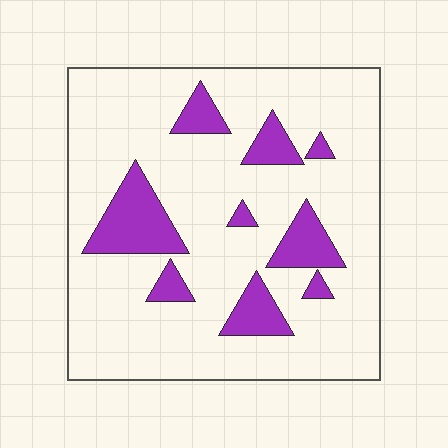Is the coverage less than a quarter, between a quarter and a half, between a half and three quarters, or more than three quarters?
Less than a quarter.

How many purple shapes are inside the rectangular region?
9.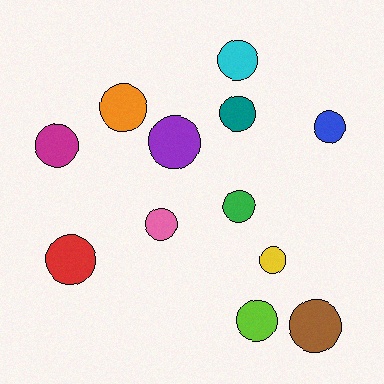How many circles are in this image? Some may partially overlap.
There are 12 circles.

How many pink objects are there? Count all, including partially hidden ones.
There is 1 pink object.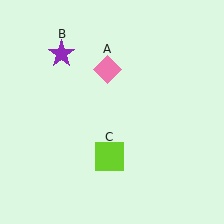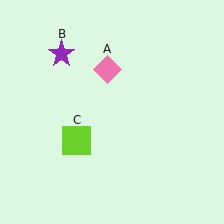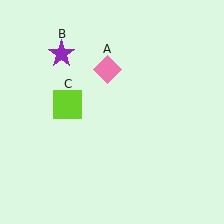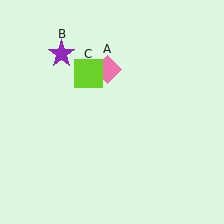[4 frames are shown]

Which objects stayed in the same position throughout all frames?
Pink diamond (object A) and purple star (object B) remained stationary.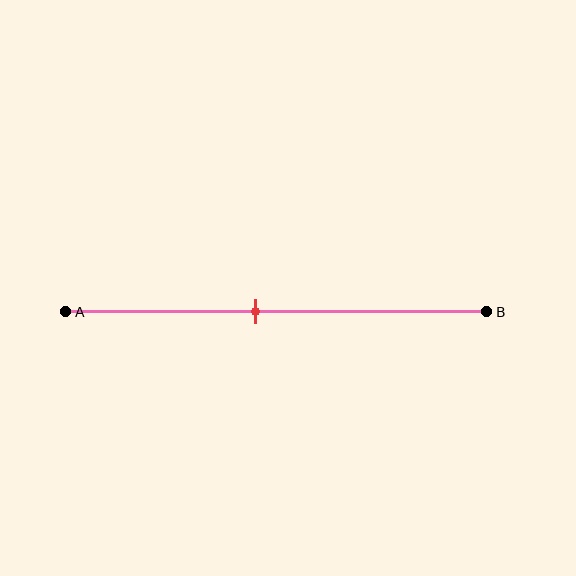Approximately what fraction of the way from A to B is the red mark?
The red mark is approximately 45% of the way from A to B.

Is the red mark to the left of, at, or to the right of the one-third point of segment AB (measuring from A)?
The red mark is to the right of the one-third point of segment AB.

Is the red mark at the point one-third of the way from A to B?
No, the mark is at about 45% from A, not at the 33% one-third point.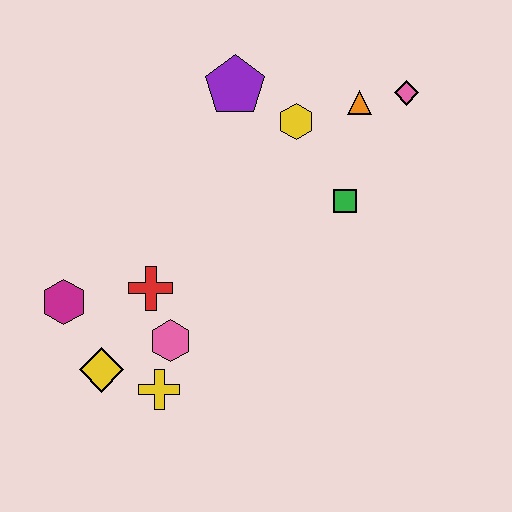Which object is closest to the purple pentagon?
The yellow hexagon is closest to the purple pentagon.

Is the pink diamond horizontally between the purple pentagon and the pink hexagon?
No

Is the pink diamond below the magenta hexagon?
No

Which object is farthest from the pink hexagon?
The pink diamond is farthest from the pink hexagon.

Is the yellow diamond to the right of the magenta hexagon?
Yes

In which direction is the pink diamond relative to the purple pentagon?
The pink diamond is to the right of the purple pentagon.